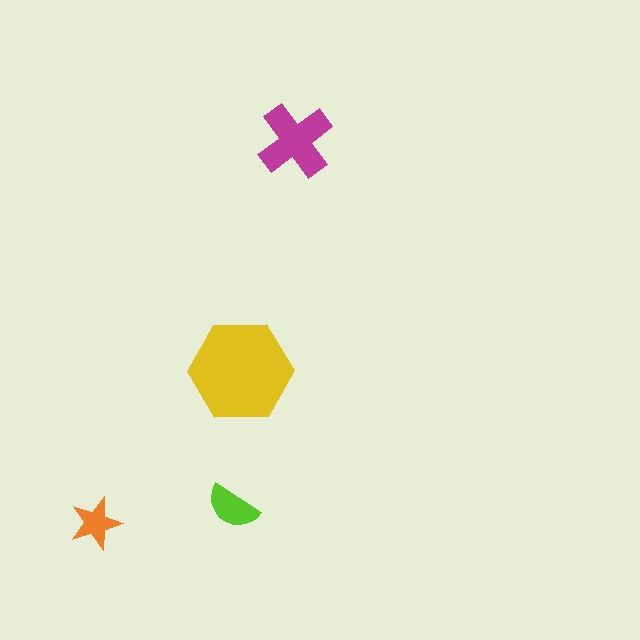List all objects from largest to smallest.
The yellow hexagon, the magenta cross, the lime semicircle, the orange star.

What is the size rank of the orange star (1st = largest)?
4th.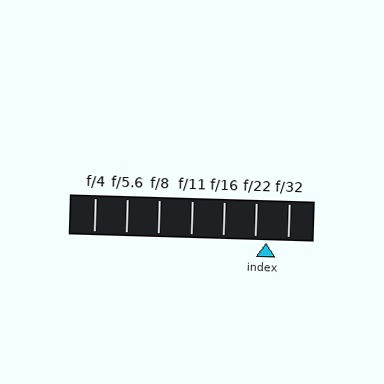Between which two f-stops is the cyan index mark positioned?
The index mark is between f/22 and f/32.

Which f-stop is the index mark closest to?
The index mark is closest to f/22.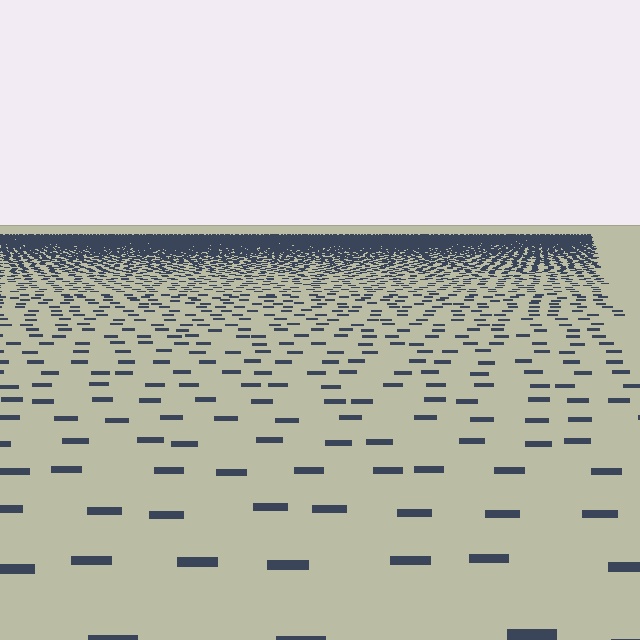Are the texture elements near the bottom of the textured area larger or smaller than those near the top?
Larger. Near the bottom, elements are closer to the viewer and appear at a bigger on-screen size.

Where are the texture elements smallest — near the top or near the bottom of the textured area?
Near the top.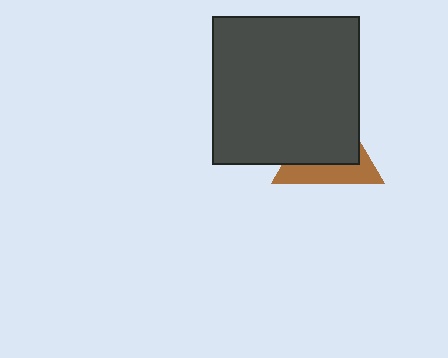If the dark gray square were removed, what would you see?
You would see the complete brown triangle.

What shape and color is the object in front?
The object in front is a dark gray square.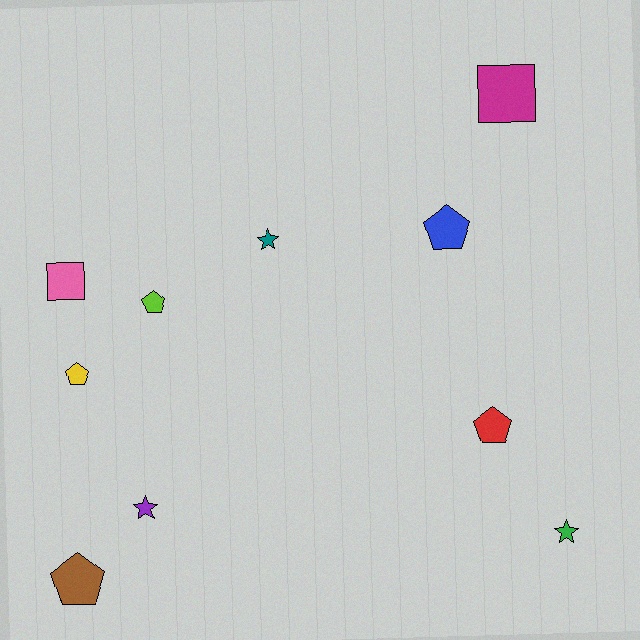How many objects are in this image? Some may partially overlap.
There are 10 objects.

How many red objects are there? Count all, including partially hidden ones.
There is 1 red object.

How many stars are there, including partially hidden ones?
There are 3 stars.